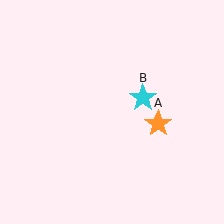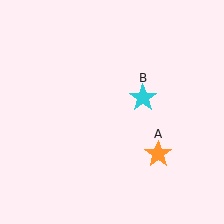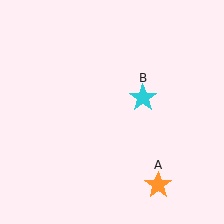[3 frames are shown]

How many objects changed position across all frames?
1 object changed position: orange star (object A).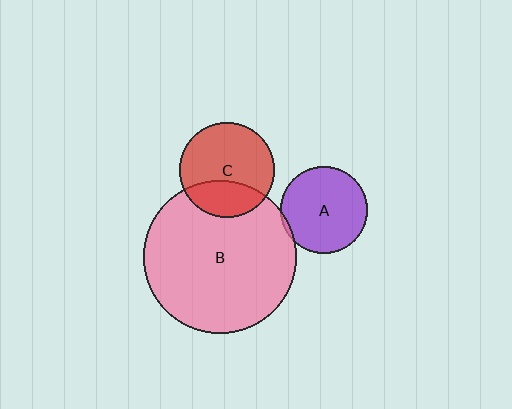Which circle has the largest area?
Circle B (pink).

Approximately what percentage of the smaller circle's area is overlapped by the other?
Approximately 5%.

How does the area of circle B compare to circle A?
Approximately 3.1 times.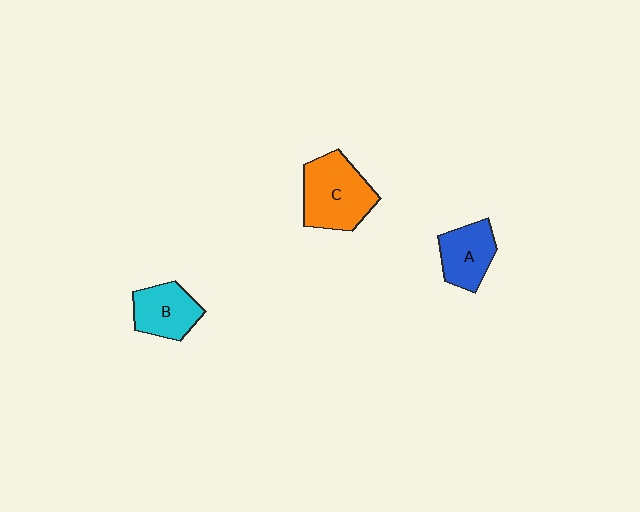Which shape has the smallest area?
Shape A (blue).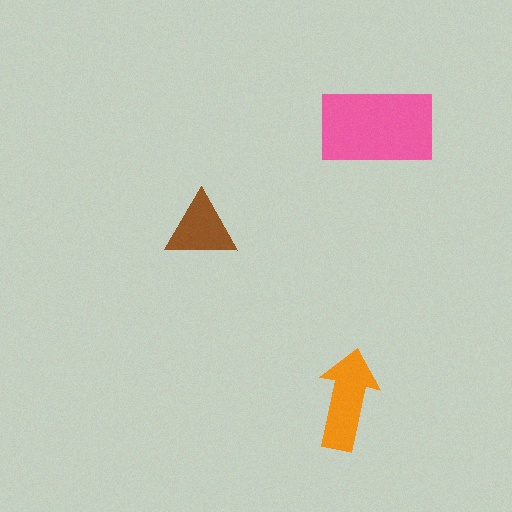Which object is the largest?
The pink rectangle.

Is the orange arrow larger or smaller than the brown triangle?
Larger.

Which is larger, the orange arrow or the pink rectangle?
The pink rectangle.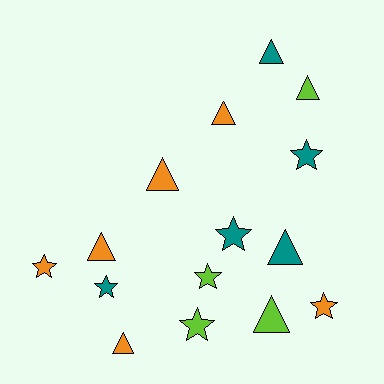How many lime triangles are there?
There are 2 lime triangles.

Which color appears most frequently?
Orange, with 6 objects.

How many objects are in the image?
There are 15 objects.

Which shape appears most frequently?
Triangle, with 8 objects.